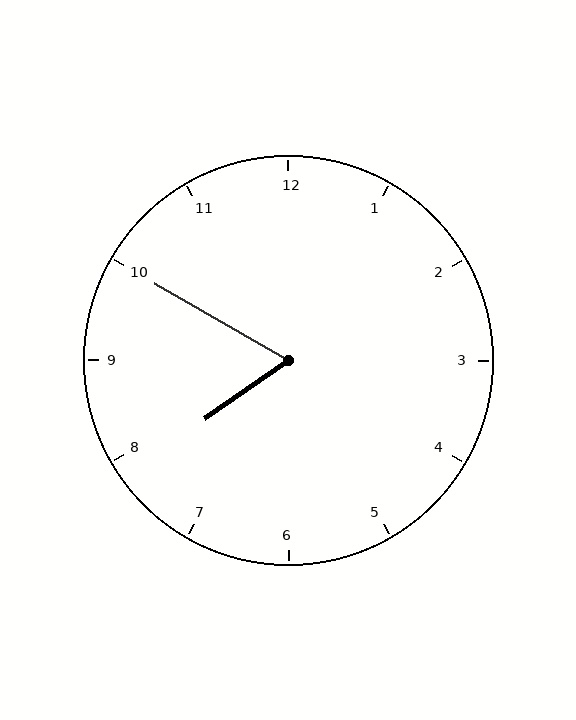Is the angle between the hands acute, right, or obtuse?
It is acute.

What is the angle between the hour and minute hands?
Approximately 65 degrees.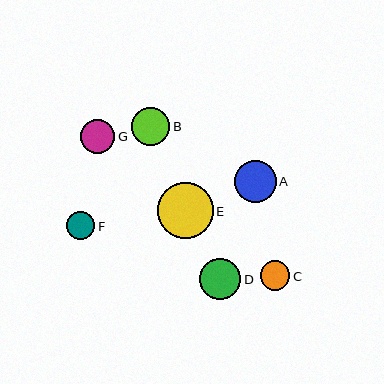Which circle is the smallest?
Circle F is the smallest with a size of approximately 28 pixels.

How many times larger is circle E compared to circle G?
Circle E is approximately 1.6 times the size of circle G.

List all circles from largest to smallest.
From largest to smallest: E, A, D, B, G, C, F.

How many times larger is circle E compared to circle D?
Circle E is approximately 1.4 times the size of circle D.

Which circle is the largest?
Circle E is the largest with a size of approximately 56 pixels.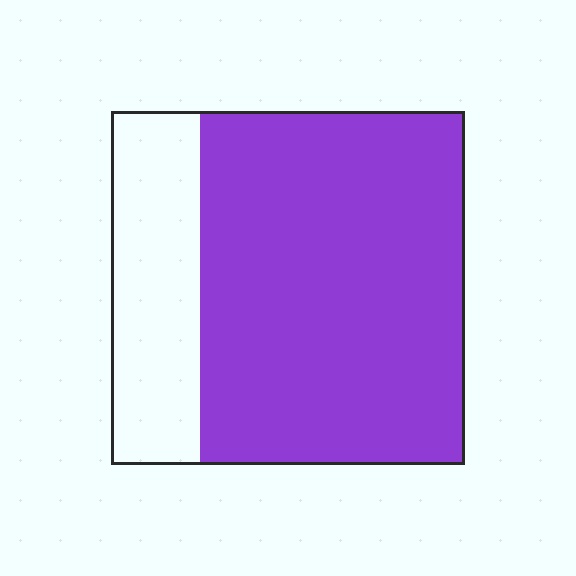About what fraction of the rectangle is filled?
About three quarters (3/4).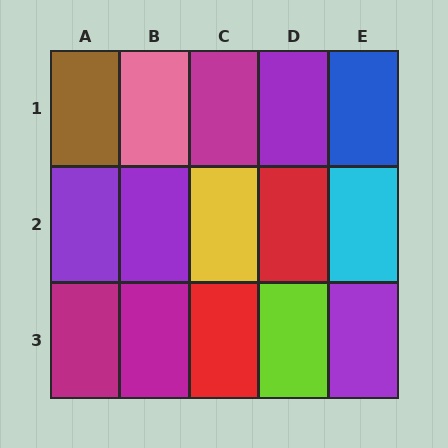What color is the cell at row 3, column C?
Red.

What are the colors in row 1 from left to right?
Brown, pink, magenta, purple, blue.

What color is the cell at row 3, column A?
Magenta.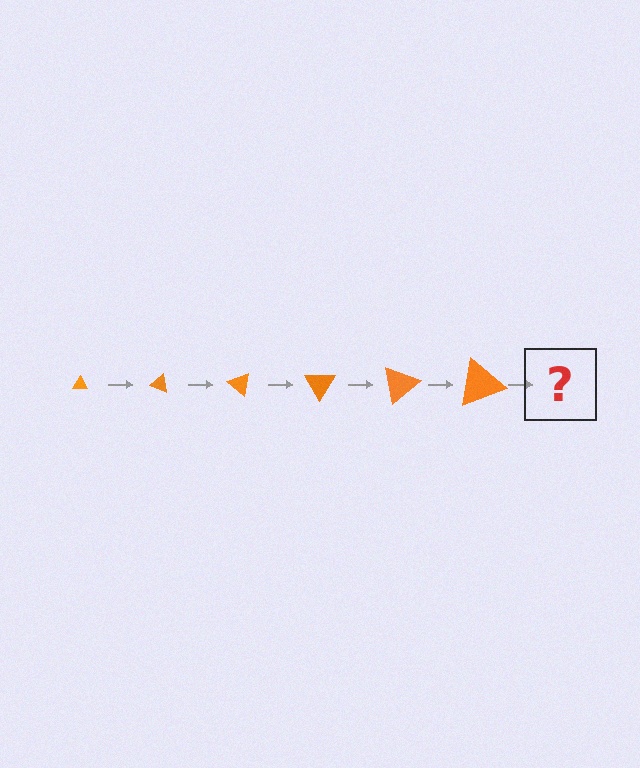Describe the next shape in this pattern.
It should be a triangle, larger than the previous one and rotated 120 degrees from the start.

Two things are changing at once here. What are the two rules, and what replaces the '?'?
The two rules are that the triangle grows larger each step and it rotates 20 degrees each step. The '?' should be a triangle, larger than the previous one and rotated 120 degrees from the start.